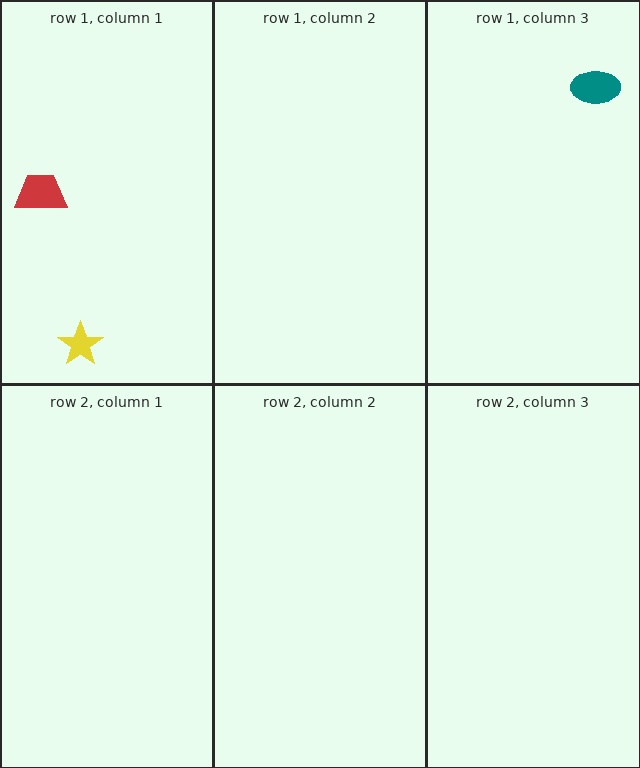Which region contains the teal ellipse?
The row 1, column 3 region.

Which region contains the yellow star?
The row 1, column 1 region.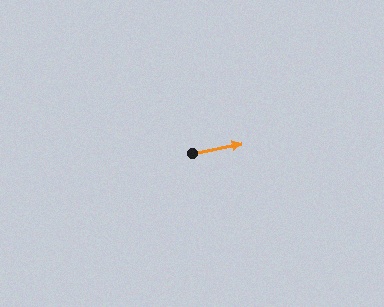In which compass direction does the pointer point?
East.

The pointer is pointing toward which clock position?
Roughly 3 o'clock.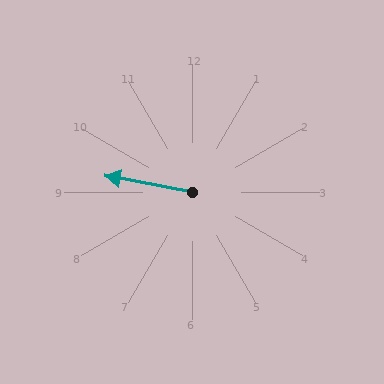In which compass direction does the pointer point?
West.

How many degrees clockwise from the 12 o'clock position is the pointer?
Approximately 281 degrees.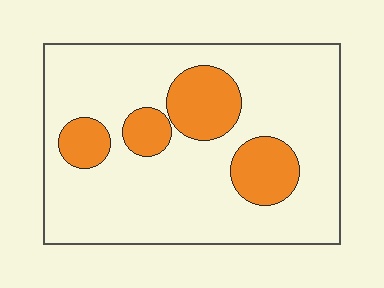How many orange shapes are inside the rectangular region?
4.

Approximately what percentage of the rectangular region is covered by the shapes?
Approximately 20%.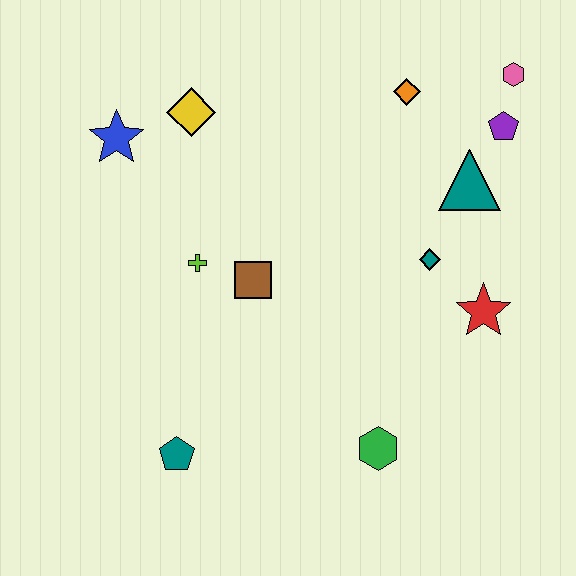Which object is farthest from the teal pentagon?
The pink hexagon is farthest from the teal pentagon.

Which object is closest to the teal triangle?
The purple pentagon is closest to the teal triangle.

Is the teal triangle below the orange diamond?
Yes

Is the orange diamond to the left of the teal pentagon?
No